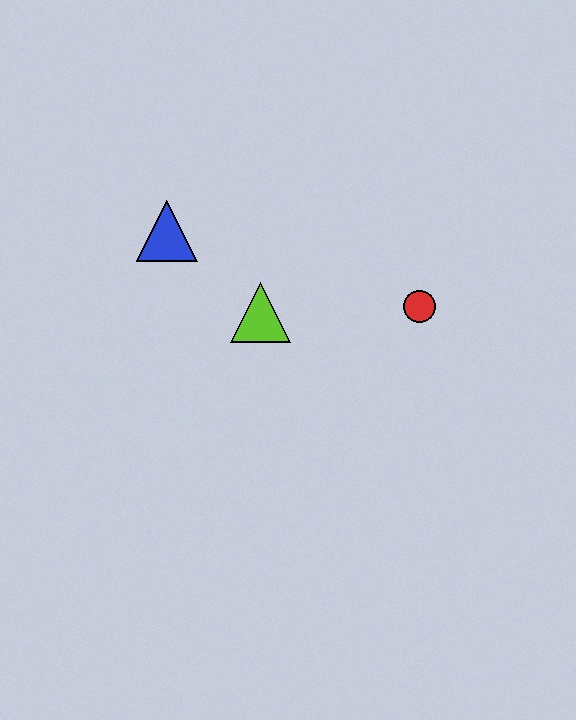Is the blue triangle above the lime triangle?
Yes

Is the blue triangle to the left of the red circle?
Yes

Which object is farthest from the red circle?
The blue triangle is farthest from the red circle.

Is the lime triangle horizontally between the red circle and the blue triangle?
Yes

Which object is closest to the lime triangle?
The blue triangle is closest to the lime triangle.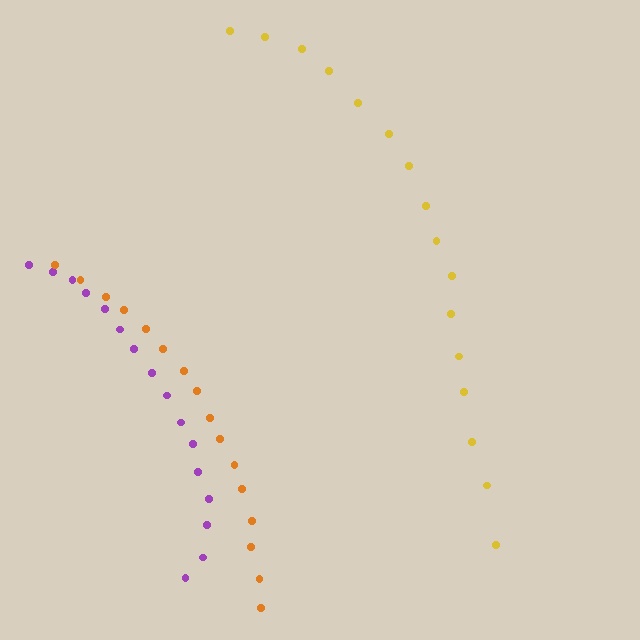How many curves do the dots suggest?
There are 3 distinct paths.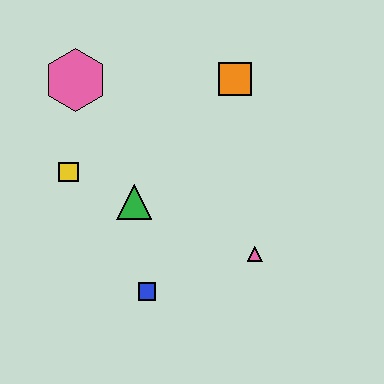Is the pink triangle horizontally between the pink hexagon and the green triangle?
No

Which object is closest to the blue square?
The green triangle is closest to the blue square.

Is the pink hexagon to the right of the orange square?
No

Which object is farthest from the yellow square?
The pink triangle is farthest from the yellow square.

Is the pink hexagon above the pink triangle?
Yes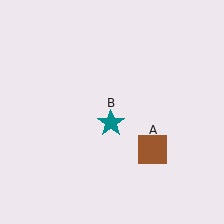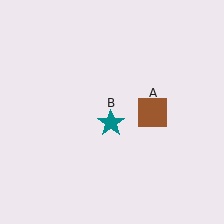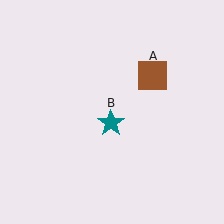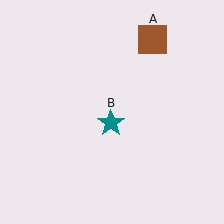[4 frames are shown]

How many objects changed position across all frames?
1 object changed position: brown square (object A).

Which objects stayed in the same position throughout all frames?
Teal star (object B) remained stationary.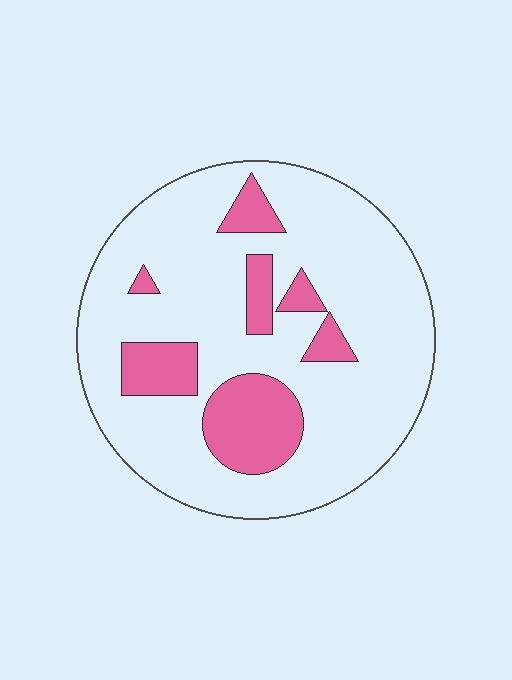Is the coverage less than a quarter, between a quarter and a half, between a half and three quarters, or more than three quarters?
Less than a quarter.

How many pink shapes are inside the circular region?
7.